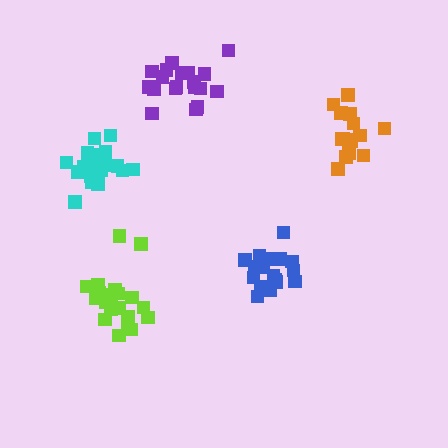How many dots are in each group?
Group 1: 19 dots, Group 2: 21 dots, Group 3: 19 dots, Group 4: 15 dots, Group 5: 21 dots (95 total).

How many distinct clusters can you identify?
There are 5 distinct clusters.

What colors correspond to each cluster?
The clusters are colored: purple, cyan, blue, orange, lime.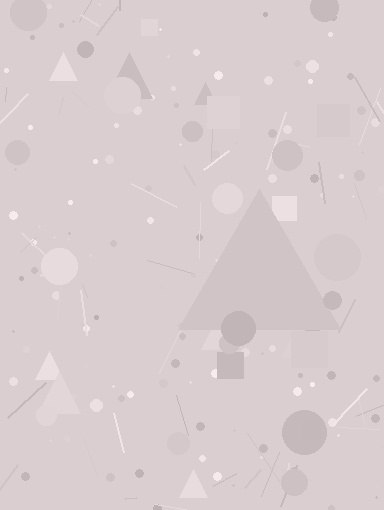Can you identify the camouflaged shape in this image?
The camouflaged shape is a triangle.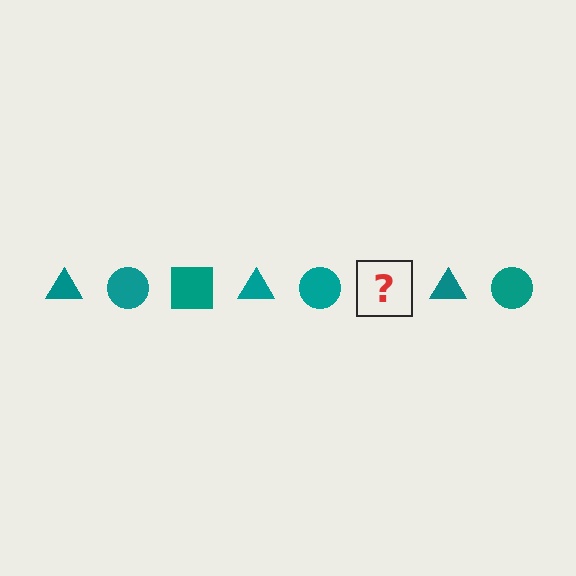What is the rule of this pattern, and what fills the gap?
The rule is that the pattern cycles through triangle, circle, square shapes in teal. The gap should be filled with a teal square.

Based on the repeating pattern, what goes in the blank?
The blank should be a teal square.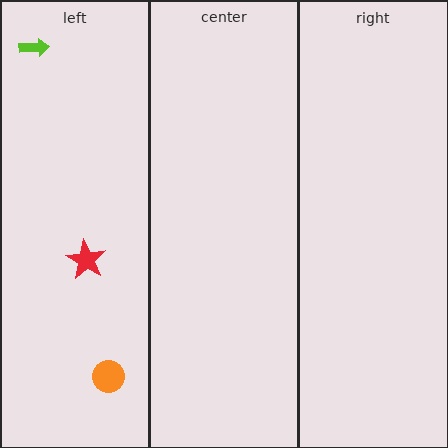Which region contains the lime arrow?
The left region.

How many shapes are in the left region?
3.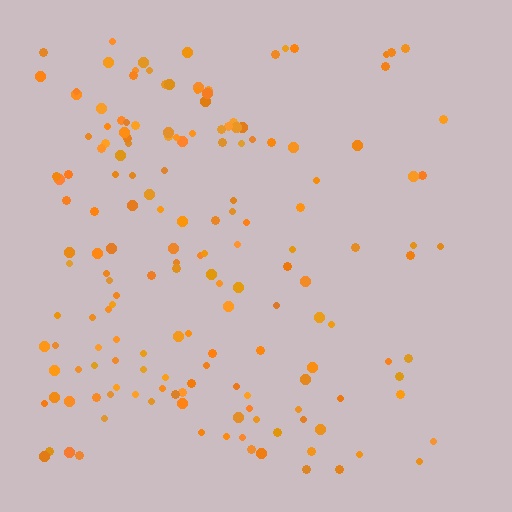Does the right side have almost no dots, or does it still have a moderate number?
Still a moderate number, just noticeably fewer than the left.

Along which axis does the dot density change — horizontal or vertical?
Horizontal.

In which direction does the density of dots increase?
From right to left, with the left side densest.